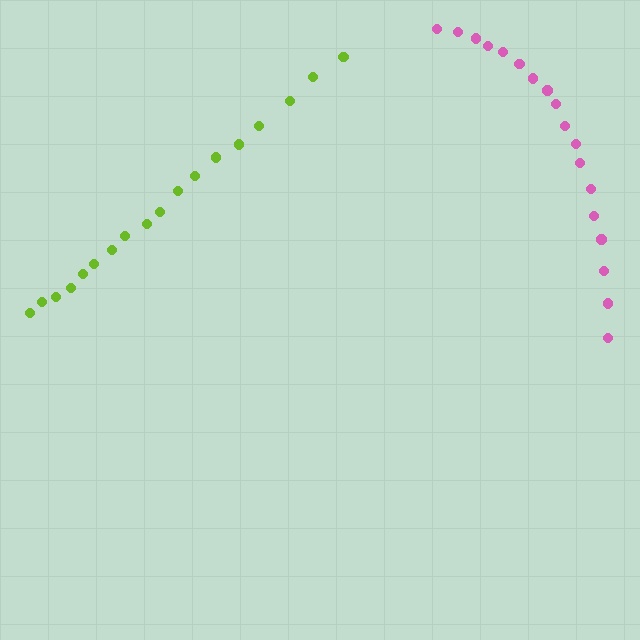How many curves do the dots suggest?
There are 2 distinct paths.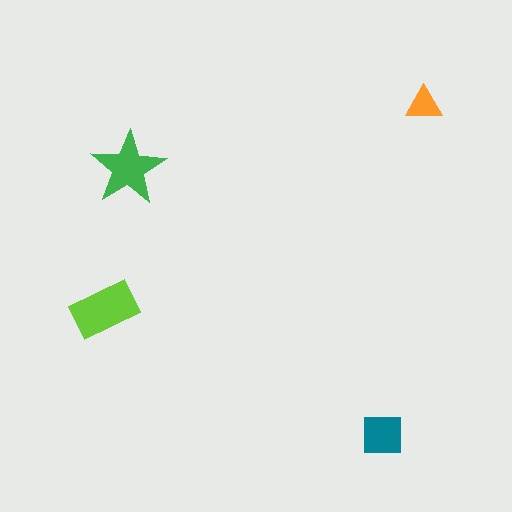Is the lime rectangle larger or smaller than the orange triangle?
Larger.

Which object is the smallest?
The orange triangle.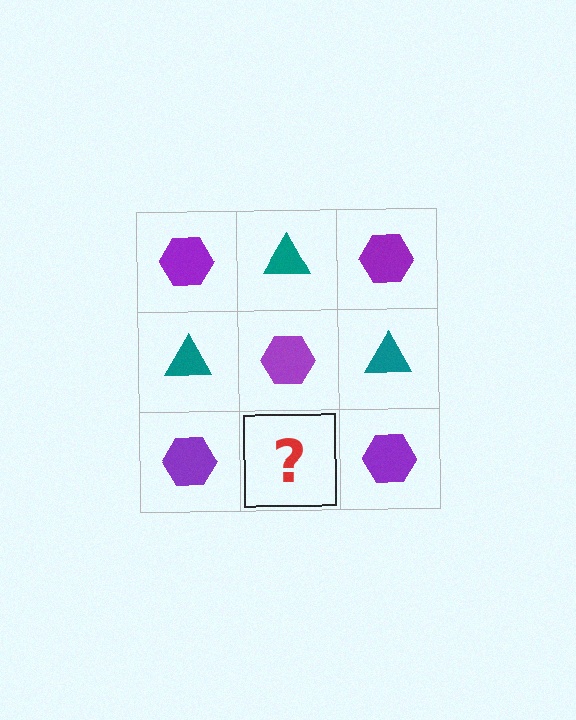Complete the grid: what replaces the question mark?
The question mark should be replaced with a teal triangle.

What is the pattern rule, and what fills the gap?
The rule is that it alternates purple hexagon and teal triangle in a checkerboard pattern. The gap should be filled with a teal triangle.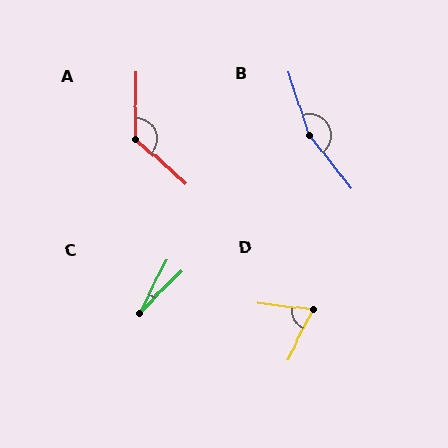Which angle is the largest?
B, at approximately 161 degrees.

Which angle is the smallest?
C, at approximately 18 degrees.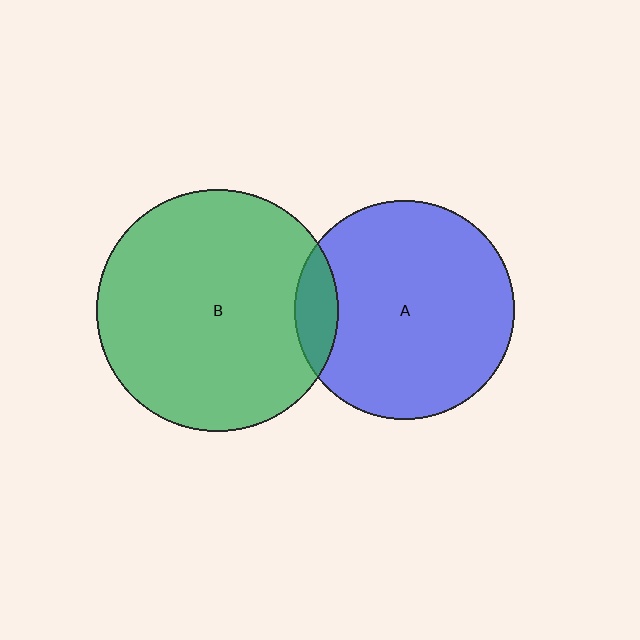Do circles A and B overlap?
Yes.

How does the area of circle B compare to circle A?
Approximately 1.2 times.